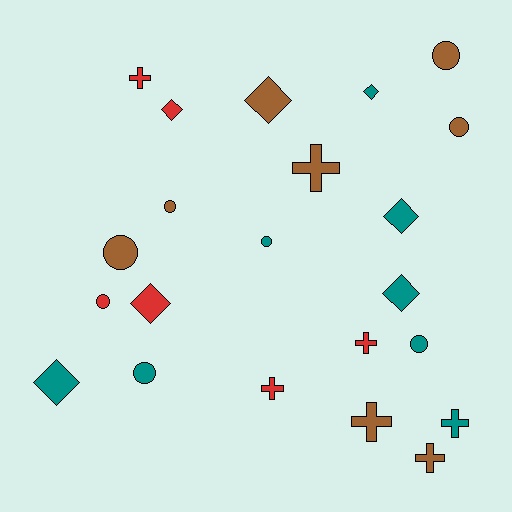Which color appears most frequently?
Brown, with 8 objects.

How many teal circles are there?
There are 3 teal circles.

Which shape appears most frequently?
Circle, with 8 objects.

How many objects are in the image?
There are 22 objects.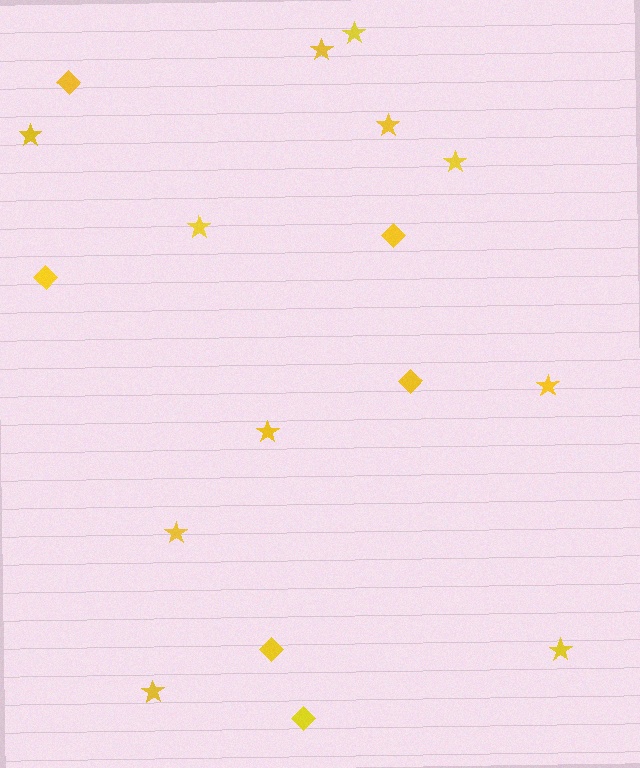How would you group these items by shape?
There are 2 groups: one group of diamonds (6) and one group of stars (11).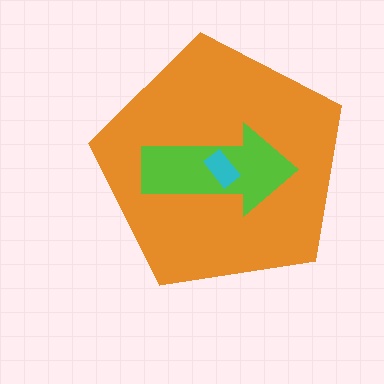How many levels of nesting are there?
3.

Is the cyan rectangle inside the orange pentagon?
Yes.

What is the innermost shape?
The cyan rectangle.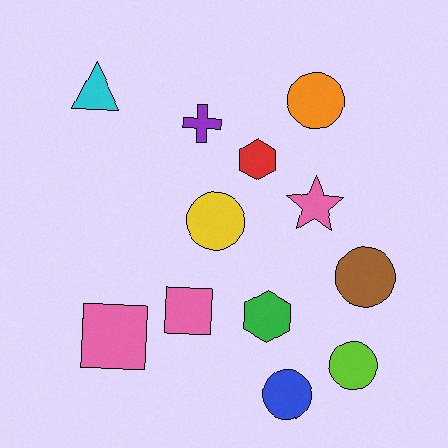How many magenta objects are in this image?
There are no magenta objects.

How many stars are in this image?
There is 1 star.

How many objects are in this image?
There are 12 objects.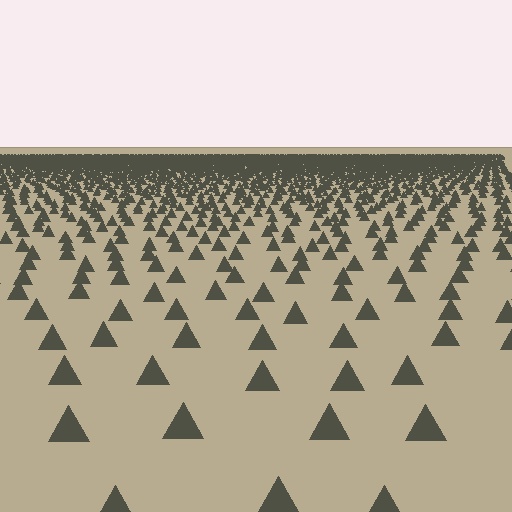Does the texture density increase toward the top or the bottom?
Density increases toward the top.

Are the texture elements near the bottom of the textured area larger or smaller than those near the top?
Larger. Near the bottom, elements are closer to the viewer and appear at a bigger on-screen size.